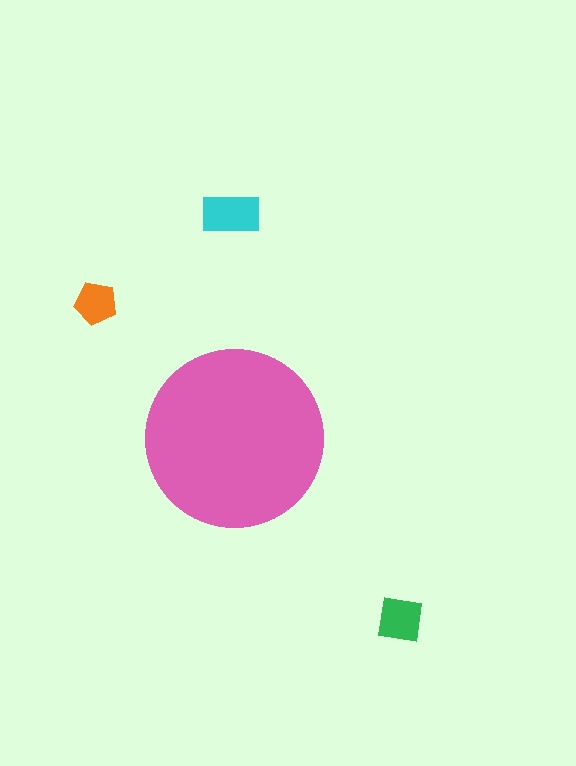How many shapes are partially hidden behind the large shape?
0 shapes are partially hidden.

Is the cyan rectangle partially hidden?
No, the cyan rectangle is fully visible.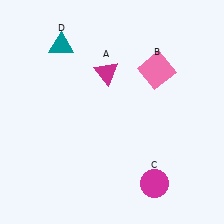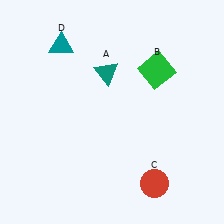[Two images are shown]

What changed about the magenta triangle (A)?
In Image 1, A is magenta. In Image 2, it changed to teal.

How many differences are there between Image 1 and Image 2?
There are 3 differences between the two images.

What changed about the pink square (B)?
In Image 1, B is pink. In Image 2, it changed to green.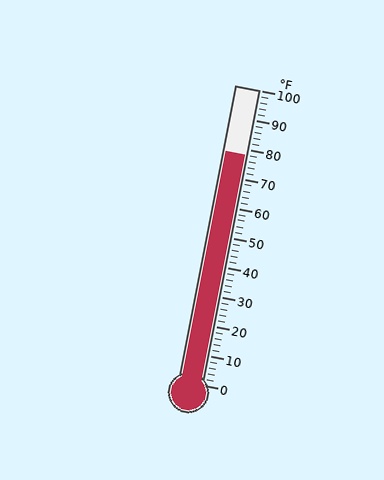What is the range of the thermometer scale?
The thermometer scale ranges from 0°F to 100°F.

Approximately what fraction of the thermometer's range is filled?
The thermometer is filled to approximately 80% of its range.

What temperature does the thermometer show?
The thermometer shows approximately 78°F.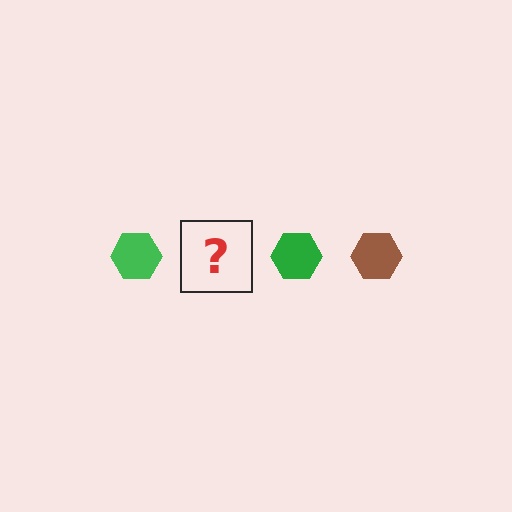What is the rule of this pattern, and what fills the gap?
The rule is that the pattern cycles through green, brown hexagons. The gap should be filled with a brown hexagon.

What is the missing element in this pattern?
The missing element is a brown hexagon.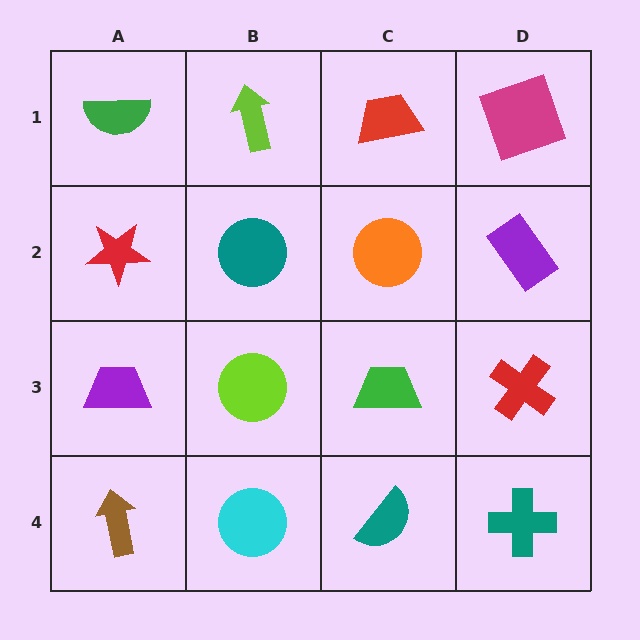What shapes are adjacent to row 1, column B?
A teal circle (row 2, column B), a green semicircle (row 1, column A), a red trapezoid (row 1, column C).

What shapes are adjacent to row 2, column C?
A red trapezoid (row 1, column C), a green trapezoid (row 3, column C), a teal circle (row 2, column B), a purple rectangle (row 2, column D).